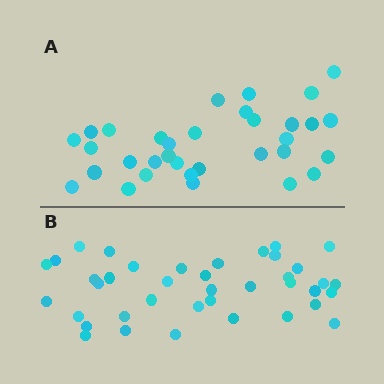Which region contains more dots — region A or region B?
Region B (the bottom region) has more dots.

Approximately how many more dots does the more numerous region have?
Region B has about 6 more dots than region A.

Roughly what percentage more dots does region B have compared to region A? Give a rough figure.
About 20% more.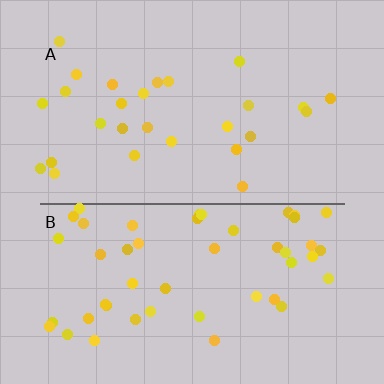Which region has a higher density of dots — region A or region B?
B (the bottom).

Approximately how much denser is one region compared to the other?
Approximately 1.8× — region B over region A.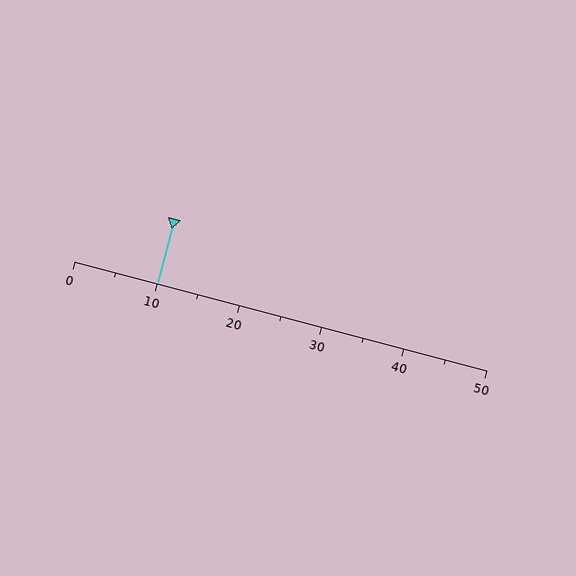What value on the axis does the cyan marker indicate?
The marker indicates approximately 10.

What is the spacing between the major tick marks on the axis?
The major ticks are spaced 10 apart.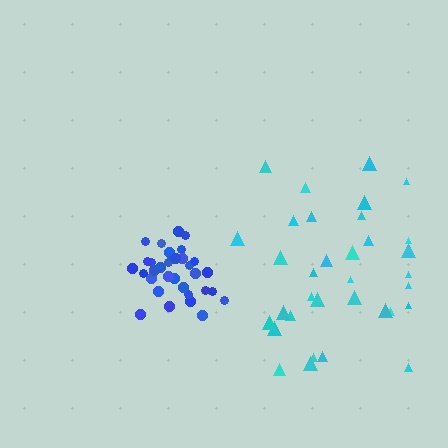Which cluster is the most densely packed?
Blue.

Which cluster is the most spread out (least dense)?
Cyan.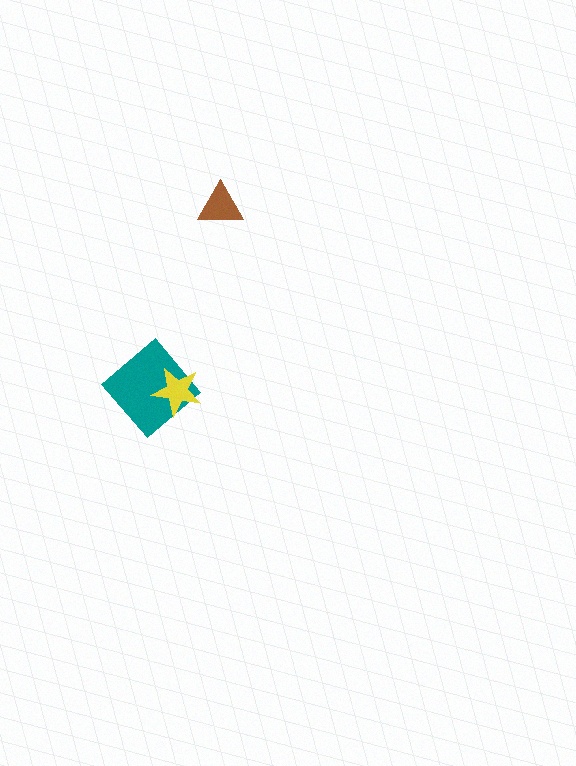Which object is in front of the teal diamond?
The yellow star is in front of the teal diamond.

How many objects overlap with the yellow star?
1 object overlaps with the yellow star.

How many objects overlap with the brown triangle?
0 objects overlap with the brown triangle.